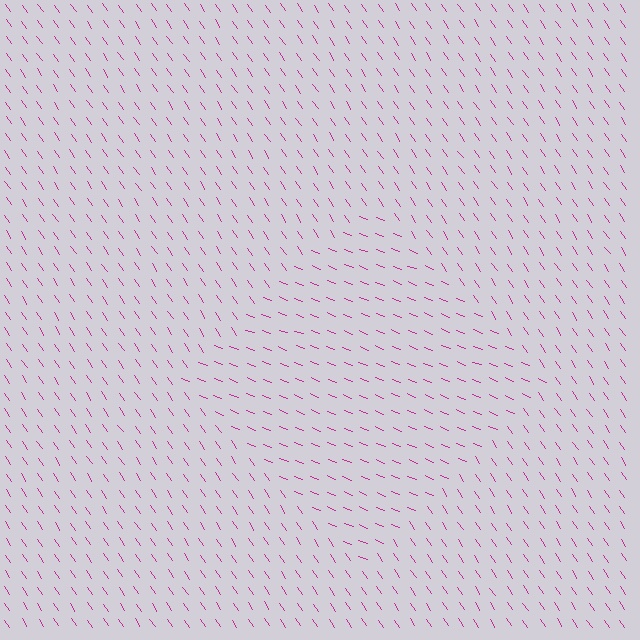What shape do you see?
I see a diamond.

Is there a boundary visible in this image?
Yes, there is a texture boundary formed by a change in line orientation.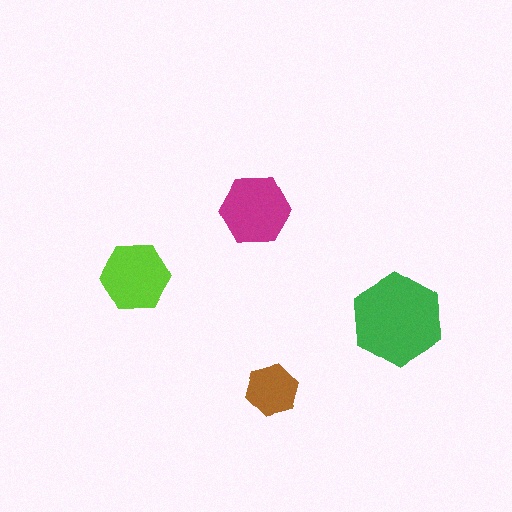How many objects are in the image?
There are 4 objects in the image.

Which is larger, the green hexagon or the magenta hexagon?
The green one.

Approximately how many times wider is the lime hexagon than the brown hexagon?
About 1.5 times wider.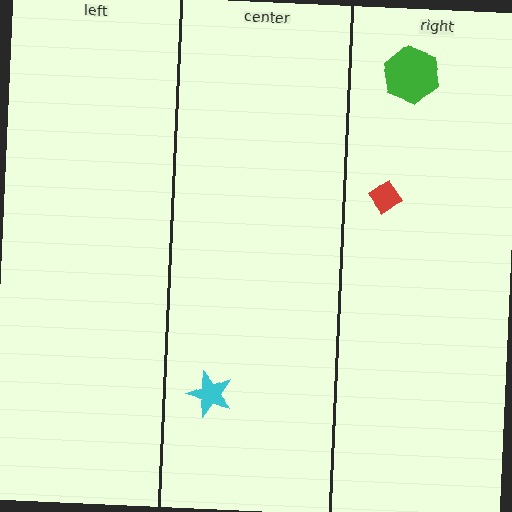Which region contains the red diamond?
The right region.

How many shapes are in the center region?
1.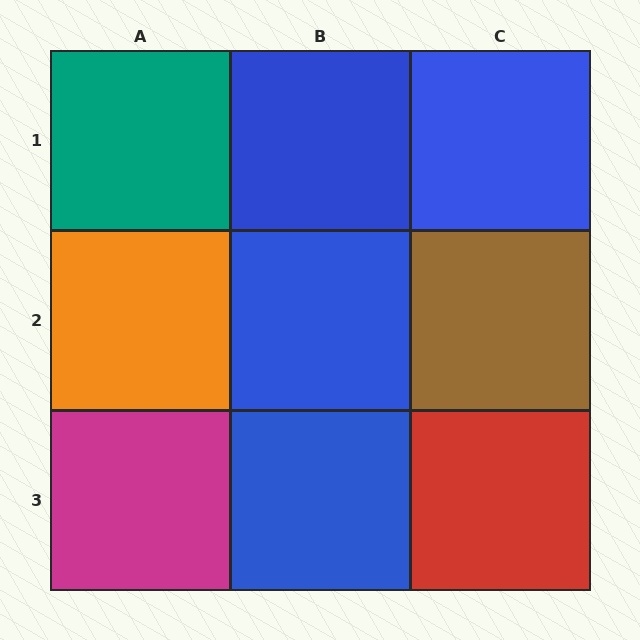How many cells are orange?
1 cell is orange.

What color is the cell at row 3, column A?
Magenta.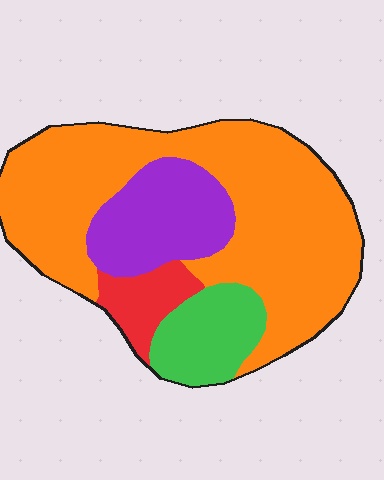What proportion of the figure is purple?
Purple takes up about one sixth (1/6) of the figure.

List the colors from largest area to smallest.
From largest to smallest: orange, purple, green, red.